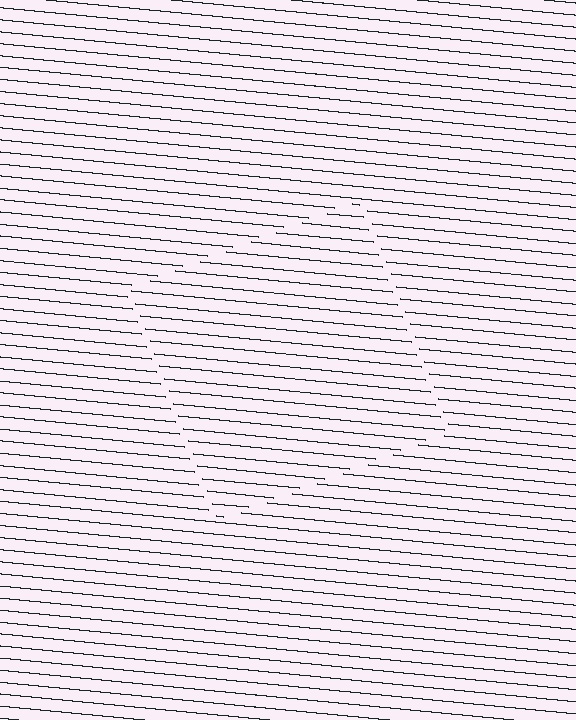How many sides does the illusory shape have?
4 sides — the line-ends trace a square.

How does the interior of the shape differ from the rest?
The interior of the shape contains the same grating, shifted by half a period — the contour is defined by the phase discontinuity where line-ends from the inner and outer gratings abut.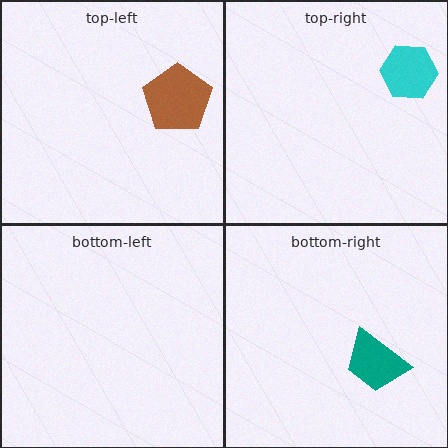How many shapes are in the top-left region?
1.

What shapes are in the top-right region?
The cyan hexagon.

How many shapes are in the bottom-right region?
1.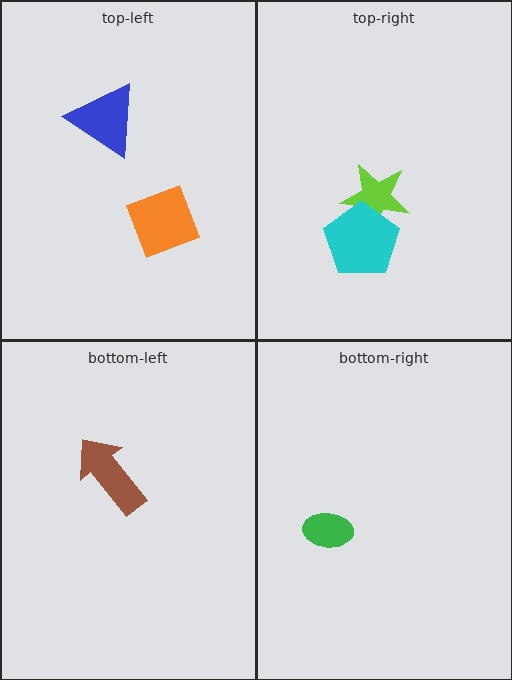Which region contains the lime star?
The top-right region.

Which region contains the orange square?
The top-left region.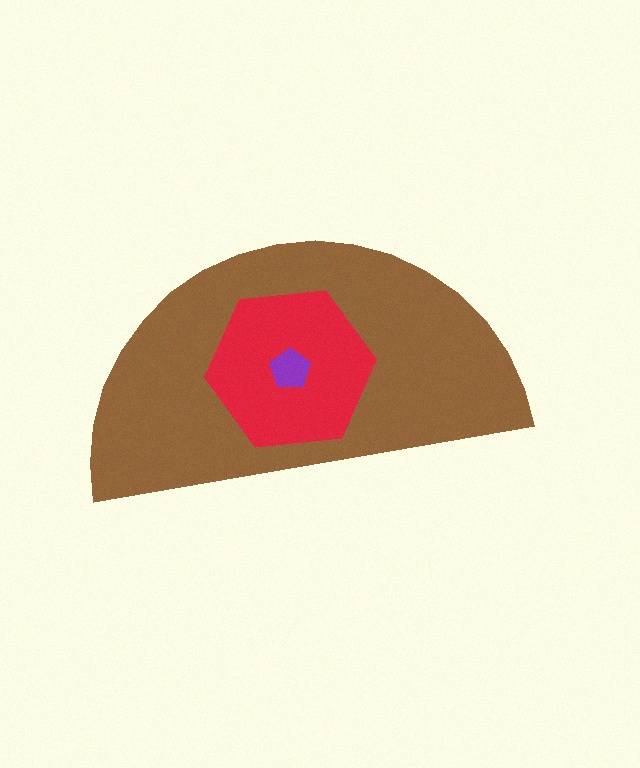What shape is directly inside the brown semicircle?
The red hexagon.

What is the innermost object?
The purple pentagon.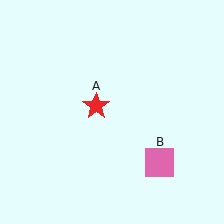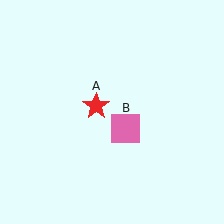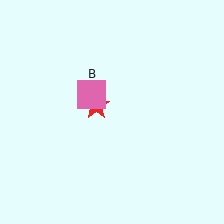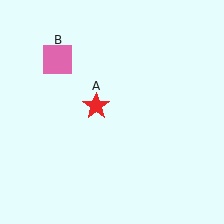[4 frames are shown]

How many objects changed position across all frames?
1 object changed position: pink square (object B).